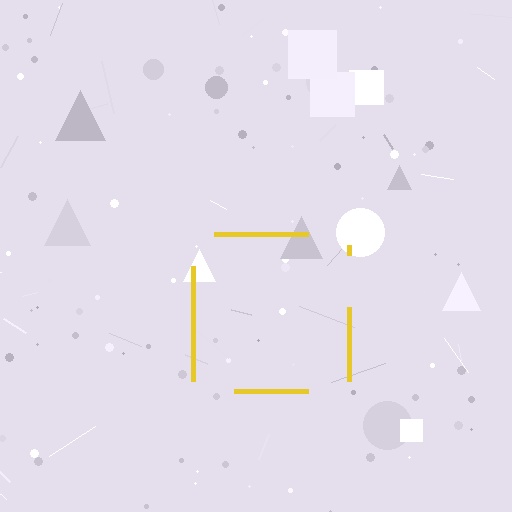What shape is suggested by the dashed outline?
The dashed outline suggests a square.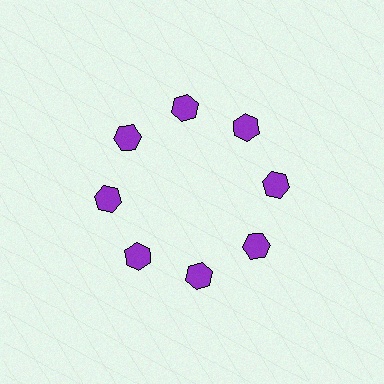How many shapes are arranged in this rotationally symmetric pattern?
There are 8 shapes, arranged in 8 groups of 1.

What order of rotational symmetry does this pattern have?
This pattern has 8-fold rotational symmetry.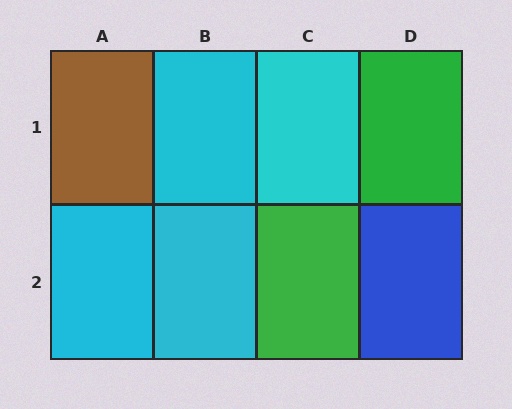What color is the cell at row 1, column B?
Cyan.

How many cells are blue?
1 cell is blue.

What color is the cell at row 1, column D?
Green.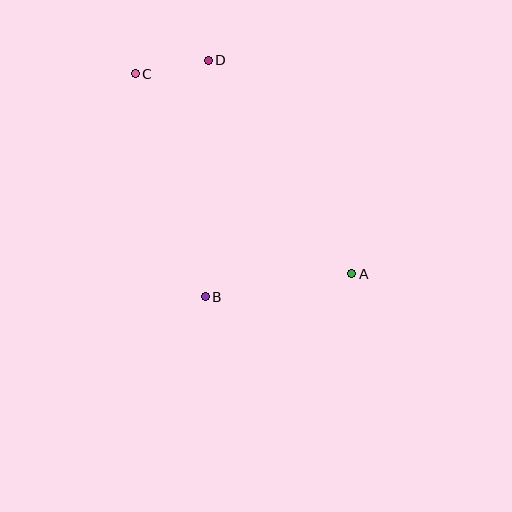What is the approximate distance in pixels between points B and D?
The distance between B and D is approximately 236 pixels.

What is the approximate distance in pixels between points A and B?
The distance between A and B is approximately 149 pixels.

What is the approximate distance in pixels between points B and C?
The distance between B and C is approximately 234 pixels.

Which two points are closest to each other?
Points C and D are closest to each other.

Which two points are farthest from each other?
Points A and C are farthest from each other.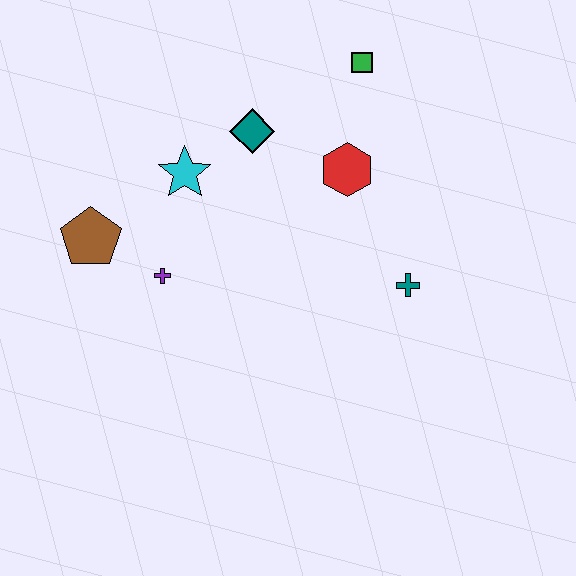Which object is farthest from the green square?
The brown pentagon is farthest from the green square.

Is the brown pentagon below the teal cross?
No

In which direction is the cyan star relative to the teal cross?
The cyan star is to the left of the teal cross.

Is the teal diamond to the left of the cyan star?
No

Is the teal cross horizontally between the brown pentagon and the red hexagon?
No